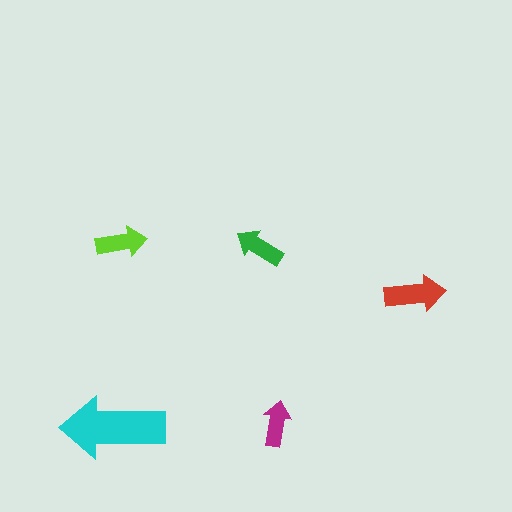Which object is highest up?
The lime arrow is topmost.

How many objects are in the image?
There are 5 objects in the image.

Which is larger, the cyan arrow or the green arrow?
The cyan one.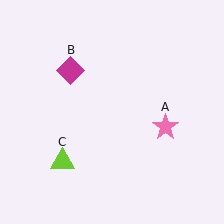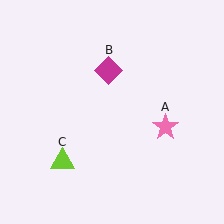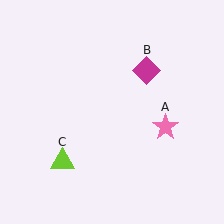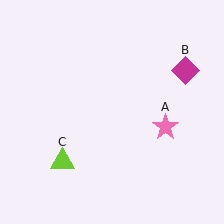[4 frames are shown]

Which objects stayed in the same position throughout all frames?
Pink star (object A) and lime triangle (object C) remained stationary.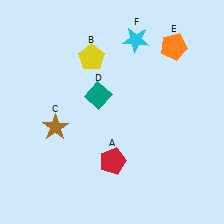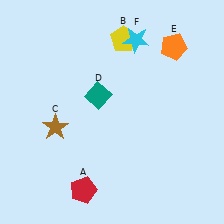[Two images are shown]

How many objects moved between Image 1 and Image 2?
2 objects moved between the two images.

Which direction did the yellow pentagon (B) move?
The yellow pentagon (B) moved right.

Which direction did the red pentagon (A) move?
The red pentagon (A) moved left.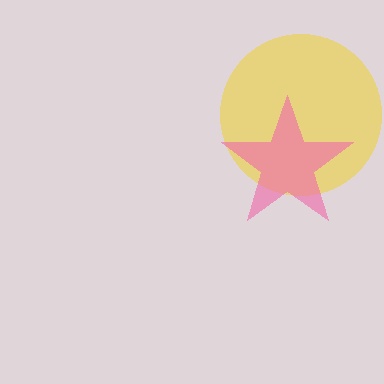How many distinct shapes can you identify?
There are 2 distinct shapes: a yellow circle, a pink star.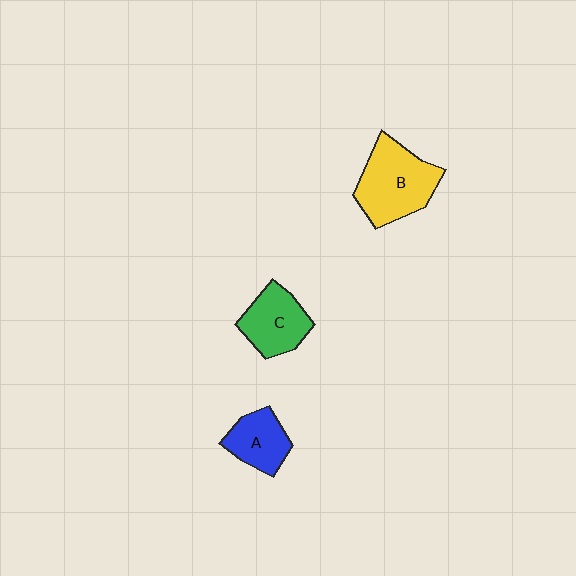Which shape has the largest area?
Shape B (yellow).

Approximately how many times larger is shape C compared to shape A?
Approximately 1.2 times.